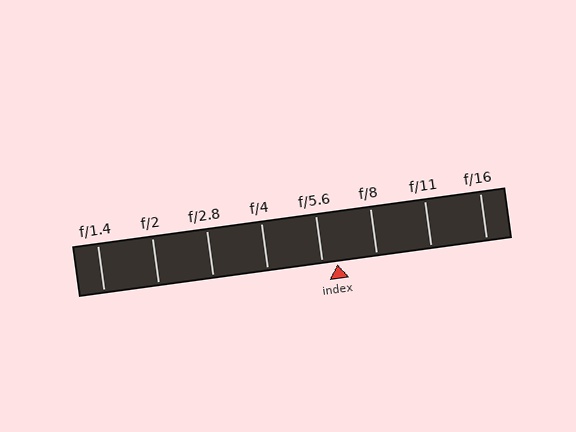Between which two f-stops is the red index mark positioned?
The index mark is between f/5.6 and f/8.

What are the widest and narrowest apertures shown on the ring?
The widest aperture shown is f/1.4 and the narrowest is f/16.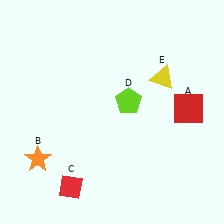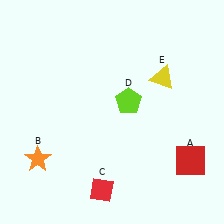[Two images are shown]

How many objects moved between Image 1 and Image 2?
2 objects moved between the two images.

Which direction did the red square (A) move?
The red square (A) moved down.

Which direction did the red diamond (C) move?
The red diamond (C) moved right.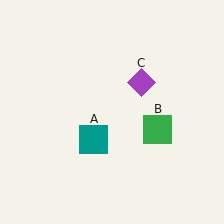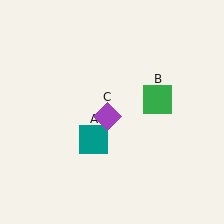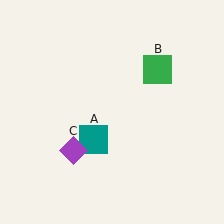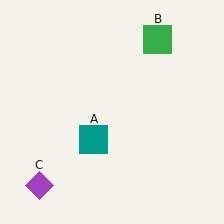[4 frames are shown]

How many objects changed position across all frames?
2 objects changed position: green square (object B), purple diamond (object C).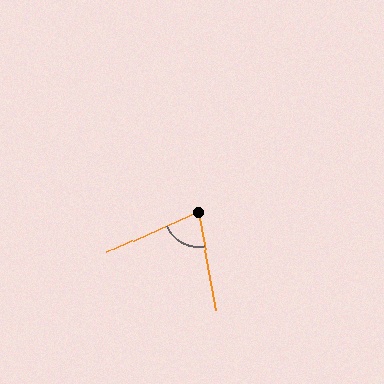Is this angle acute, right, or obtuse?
It is acute.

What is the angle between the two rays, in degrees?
Approximately 76 degrees.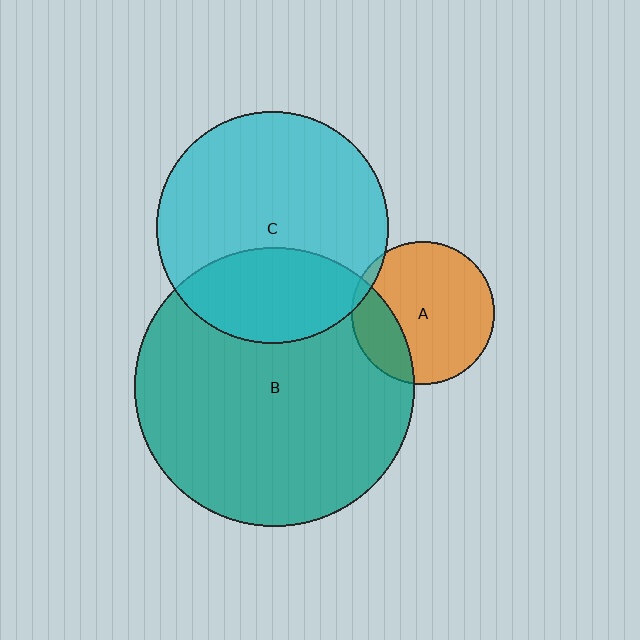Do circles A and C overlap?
Yes.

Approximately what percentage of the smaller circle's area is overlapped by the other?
Approximately 5%.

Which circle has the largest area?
Circle B (teal).